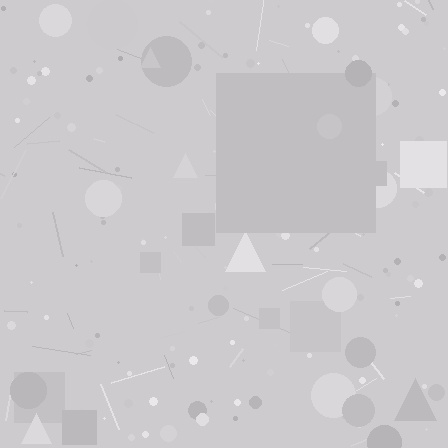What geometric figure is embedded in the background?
A square is embedded in the background.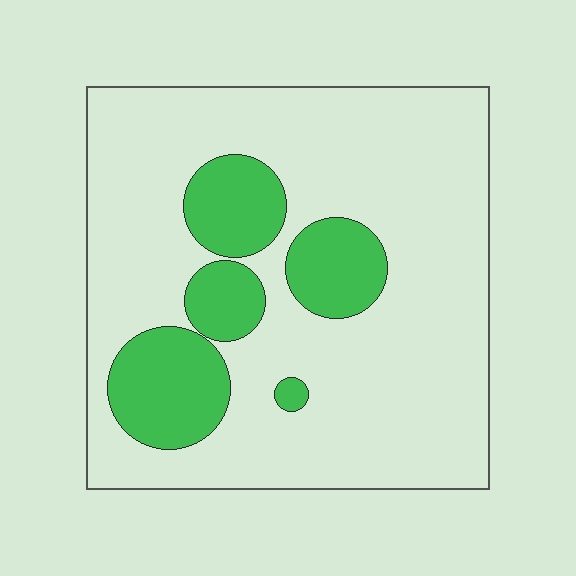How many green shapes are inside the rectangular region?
5.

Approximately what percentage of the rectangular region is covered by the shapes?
Approximately 20%.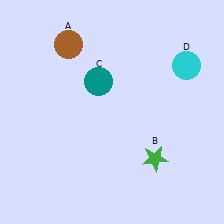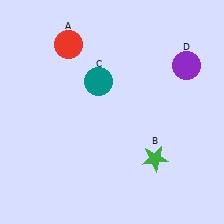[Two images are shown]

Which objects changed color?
A changed from brown to red. D changed from cyan to purple.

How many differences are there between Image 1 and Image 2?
There are 2 differences between the two images.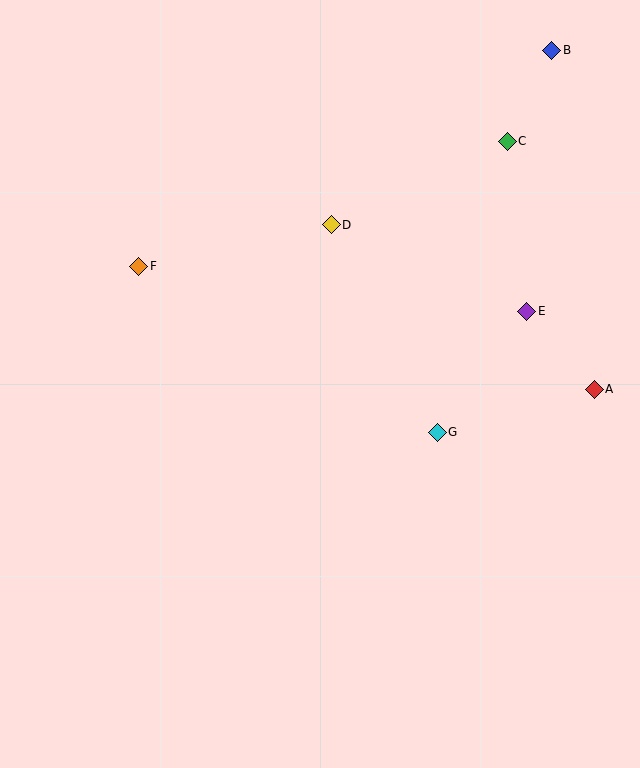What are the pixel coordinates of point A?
Point A is at (594, 389).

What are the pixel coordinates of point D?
Point D is at (331, 225).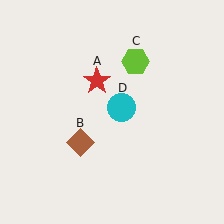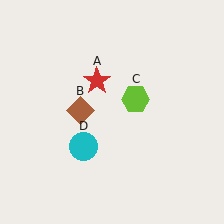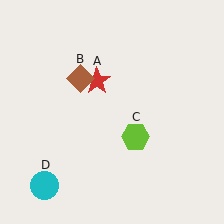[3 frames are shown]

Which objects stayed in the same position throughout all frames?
Red star (object A) remained stationary.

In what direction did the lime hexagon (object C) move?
The lime hexagon (object C) moved down.